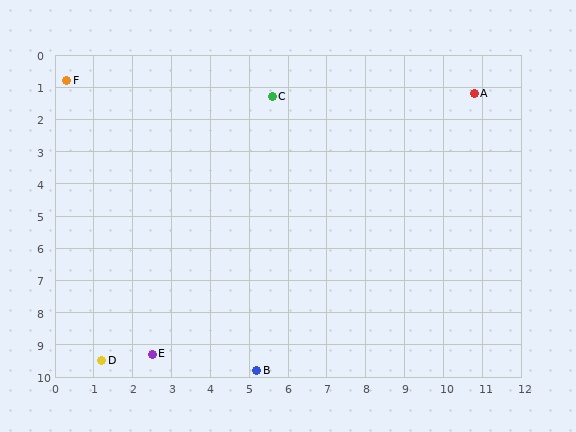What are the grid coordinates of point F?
Point F is at approximately (0.3, 0.8).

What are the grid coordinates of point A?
Point A is at approximately (10.8, 1.2).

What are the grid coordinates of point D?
Point D is at approximately (1.2, 9.5).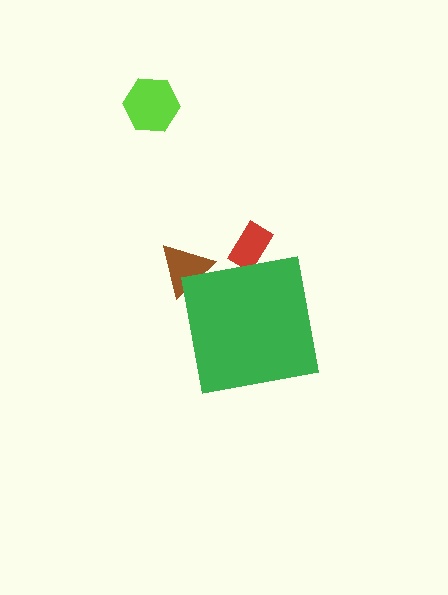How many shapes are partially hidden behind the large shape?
2 shapes are partially hidden.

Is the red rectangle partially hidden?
Yes, the red rectangle is partially hidden behind the green square.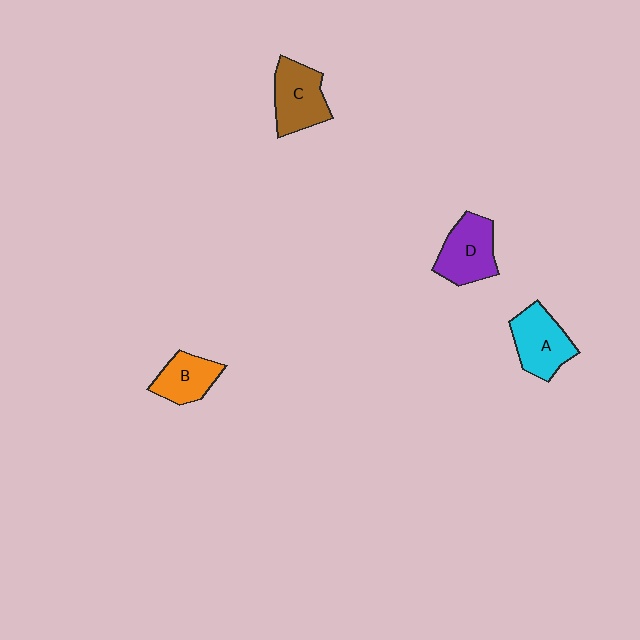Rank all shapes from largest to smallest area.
From largest to smallest: C (brown), D (purple), A (cyan), B (orange).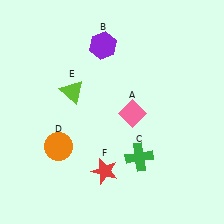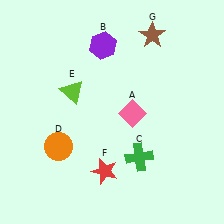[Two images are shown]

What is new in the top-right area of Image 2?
A brown star (G) was added in the top-right area of Image 2.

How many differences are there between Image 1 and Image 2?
There is 1 difference between the two images.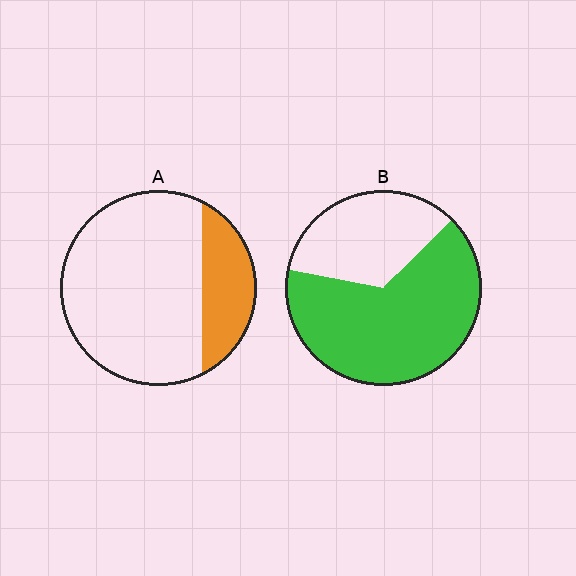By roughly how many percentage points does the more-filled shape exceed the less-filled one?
By roughly 45 percentage points (B over A).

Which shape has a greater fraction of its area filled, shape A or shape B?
Shape B.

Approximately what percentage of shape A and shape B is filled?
A is approximately 25% and B is approximately 65%.